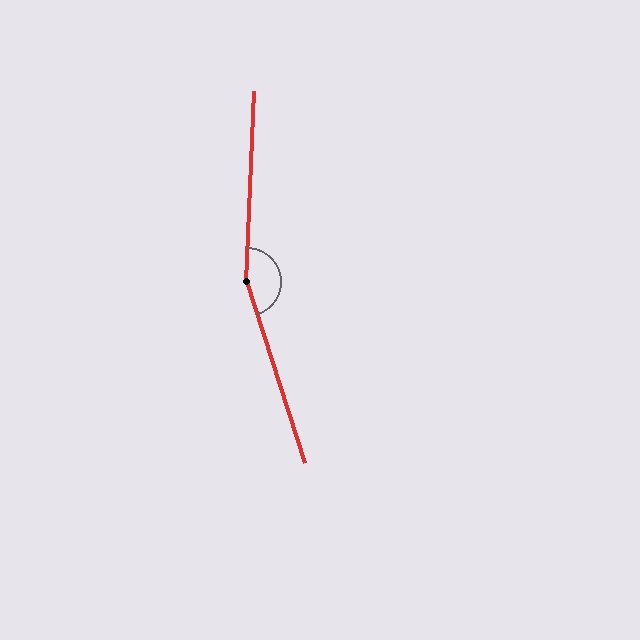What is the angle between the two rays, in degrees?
Approximately 160 degrees.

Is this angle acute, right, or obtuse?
It is obtuse.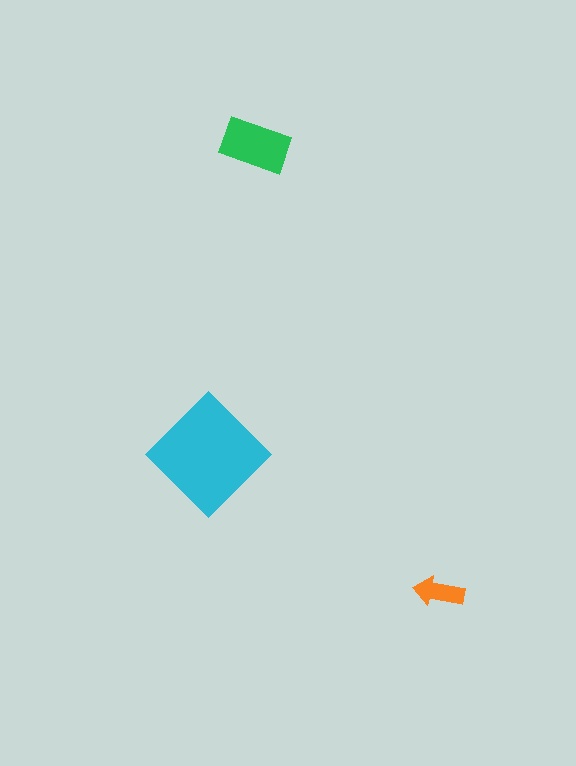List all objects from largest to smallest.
The cyan diamond, the green rectangle, the orange arrow.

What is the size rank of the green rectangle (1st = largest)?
2nd.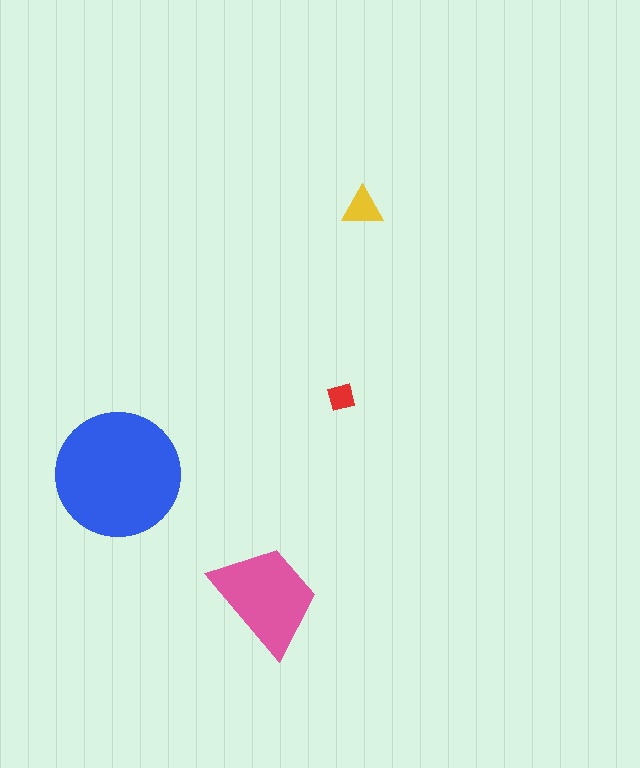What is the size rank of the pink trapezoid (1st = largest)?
2nd.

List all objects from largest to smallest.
The blue circle, the pink trapezoid, the yellow triangle, the red square.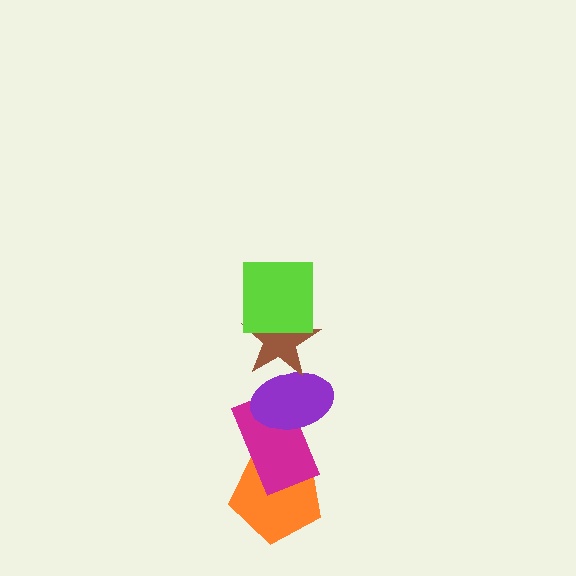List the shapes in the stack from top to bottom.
From top to bottom: the lime square, the brown star, the purple ellipse, the magenta rectangle, the orange pentagon.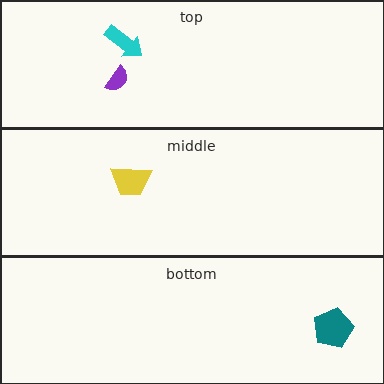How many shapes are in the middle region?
1.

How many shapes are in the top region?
2.